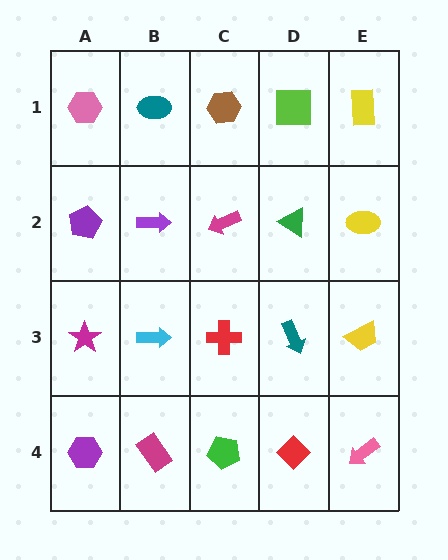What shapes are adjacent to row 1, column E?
A yellow ellipse (row 2, column E), a lime square (row 1, column D).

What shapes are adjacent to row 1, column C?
A magenta arrow (row 2, column C), a teal ellipse (row 1, column B), a lime square (row 1, column D).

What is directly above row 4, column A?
A magenta star.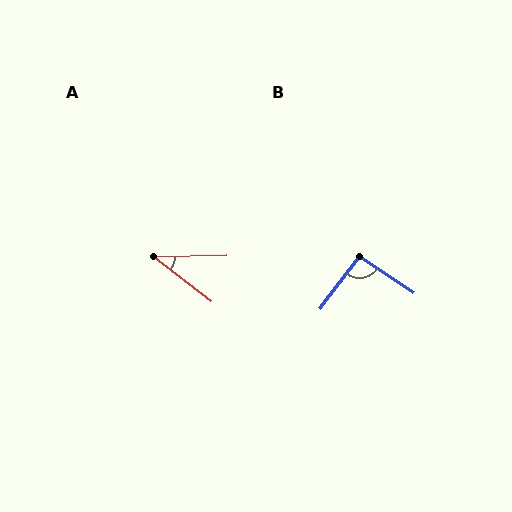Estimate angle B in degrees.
Approximately 92 degrees.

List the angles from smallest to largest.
A (39°), B (92°).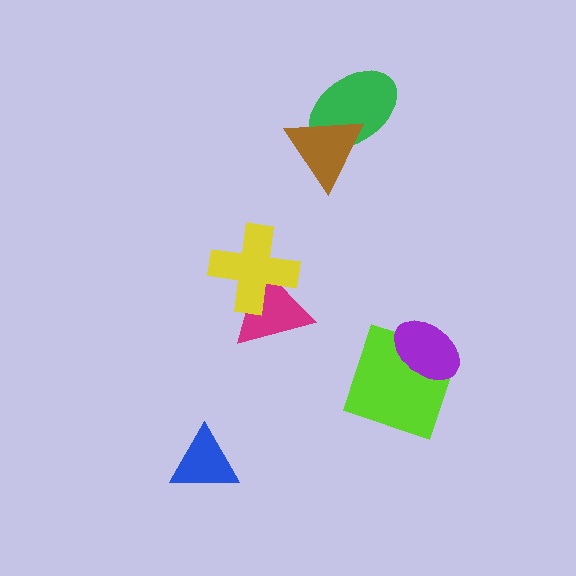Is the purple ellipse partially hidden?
No, no other shape covers it.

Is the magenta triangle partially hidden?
Yes, it is partially covered by another shape.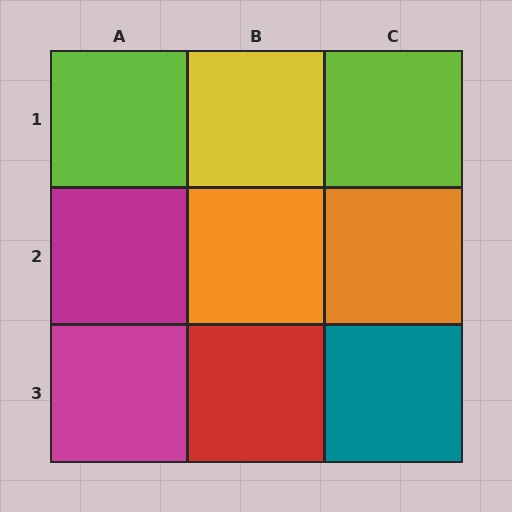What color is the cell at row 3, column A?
Magenta.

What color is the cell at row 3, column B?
Red.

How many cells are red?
1 cell is red.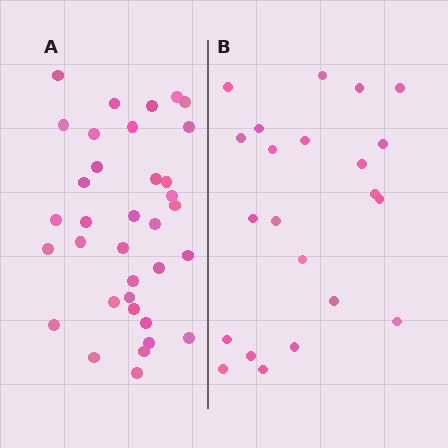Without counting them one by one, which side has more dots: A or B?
Region A (the left region) has more dots.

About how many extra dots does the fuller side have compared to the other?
Region A has approximately 15 more dots than region B.